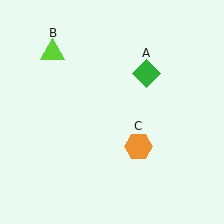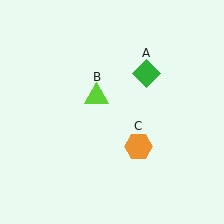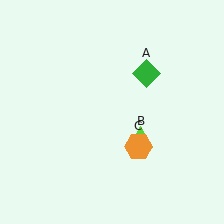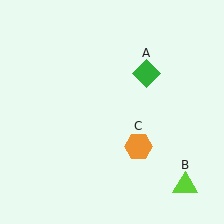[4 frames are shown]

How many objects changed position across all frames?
1 object changed position: lime triangle (object B).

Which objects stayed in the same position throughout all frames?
Green diamond (object A) and orange hexagon (object C) remained stationary.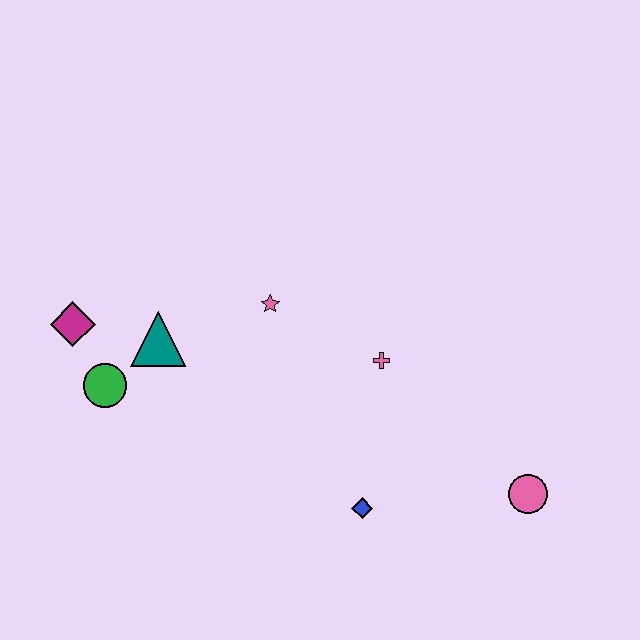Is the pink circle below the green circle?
Yes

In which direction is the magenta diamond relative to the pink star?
The magenta diamond is to the left of the pink star.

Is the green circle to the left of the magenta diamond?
No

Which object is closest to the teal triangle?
The green circle is closest to the teal triangle.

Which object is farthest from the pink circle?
The magenta diamond is farthest from the pink circle.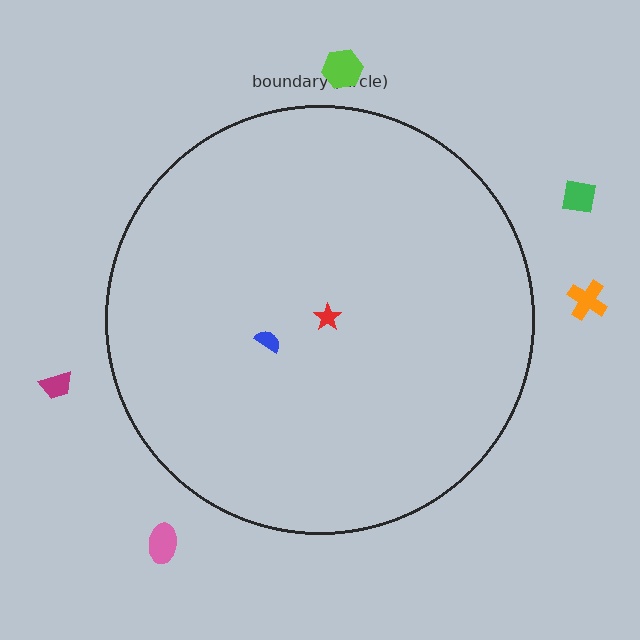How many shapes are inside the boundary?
2 inside, 5 outside.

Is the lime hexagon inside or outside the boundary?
Outside.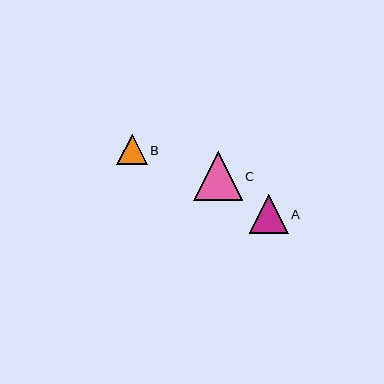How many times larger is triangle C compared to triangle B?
Triangle C is approximately 1.6 times the size of triangle B.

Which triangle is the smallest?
Triangle B is the smallest with a size of approximately 30 pixels.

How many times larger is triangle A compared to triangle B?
Triangle A is approximately 1.3 times the size of triangle B.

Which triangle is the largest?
Triangle C is the largest with a size of approximately 48 pixels.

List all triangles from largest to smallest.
From largest to smallest: C, A, B.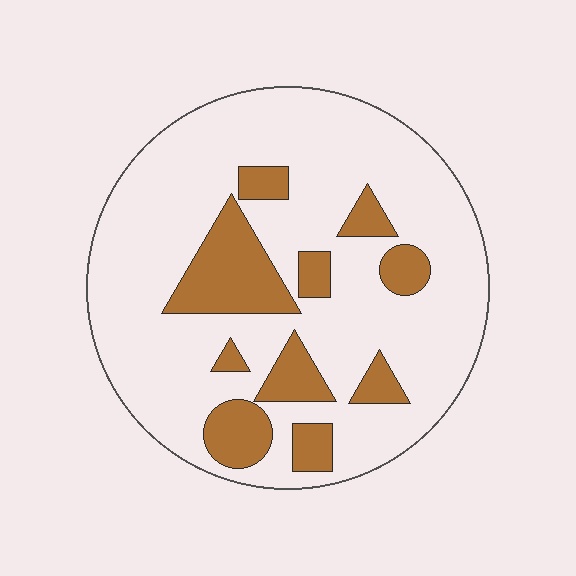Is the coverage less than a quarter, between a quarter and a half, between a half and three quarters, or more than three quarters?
Less than a quarter.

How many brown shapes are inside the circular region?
10.